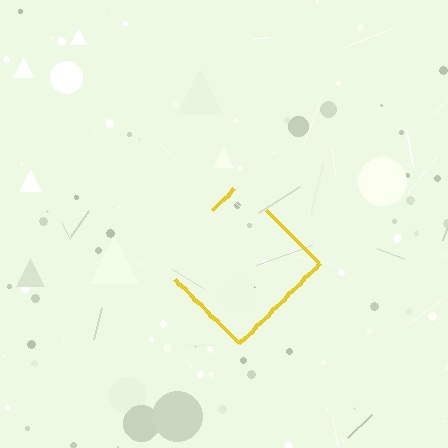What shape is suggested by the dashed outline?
The dashed outline suggests a diamond.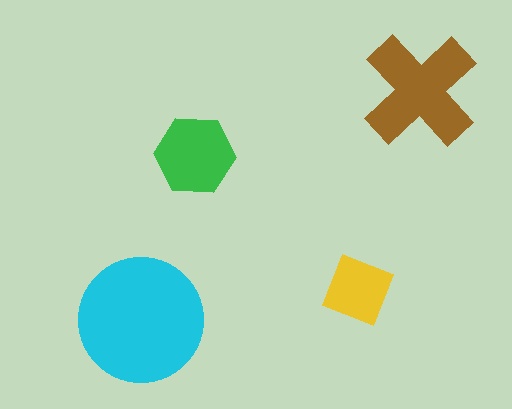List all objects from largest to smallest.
The cyan circle, the brown cross, the green hexagon, the yellow square.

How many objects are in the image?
There are 4 objects in the image.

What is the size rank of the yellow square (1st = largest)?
4th.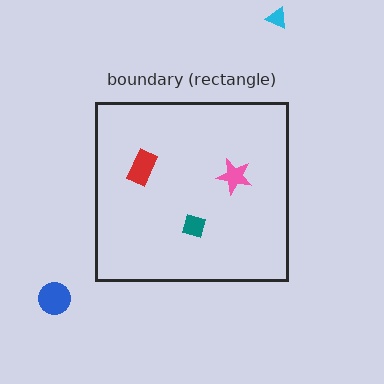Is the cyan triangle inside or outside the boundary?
Outside.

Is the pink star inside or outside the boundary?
Inside.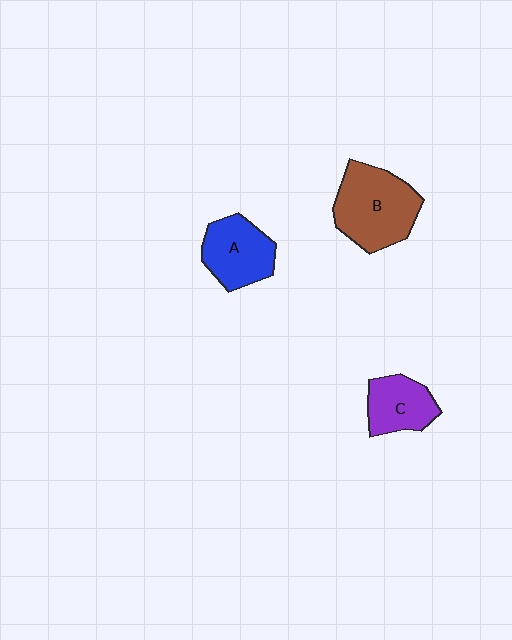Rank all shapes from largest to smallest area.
From largest to smallest: B (brown), A (blue), C (purple).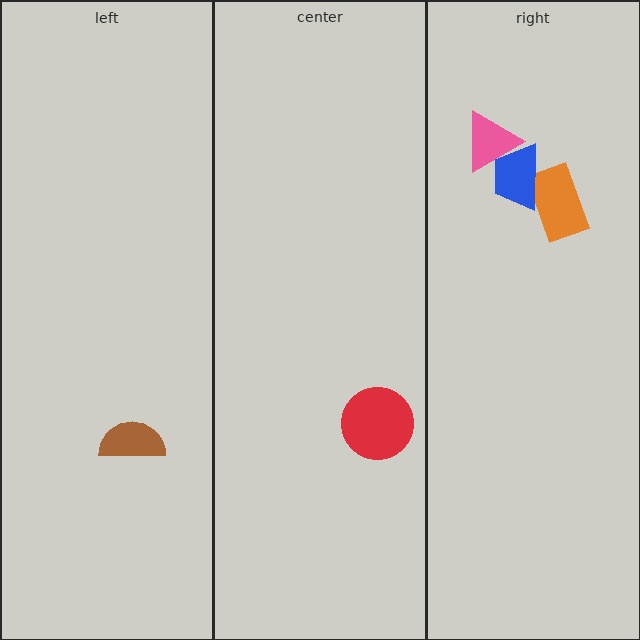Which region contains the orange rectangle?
The right region.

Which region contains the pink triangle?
The right region.